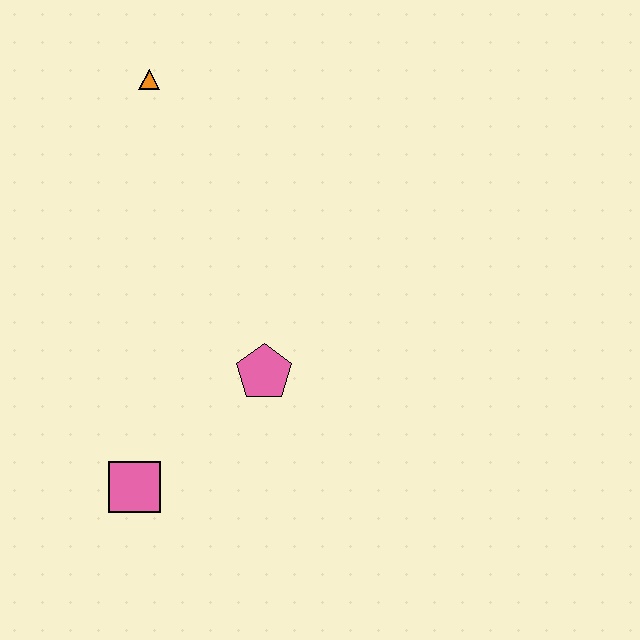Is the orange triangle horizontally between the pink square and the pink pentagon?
Yes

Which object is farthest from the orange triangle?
The pink square is farthest from the orange triangle.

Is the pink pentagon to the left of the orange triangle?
No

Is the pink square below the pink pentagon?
Yes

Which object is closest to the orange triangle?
The pink pentagon is closest to the orange triangle.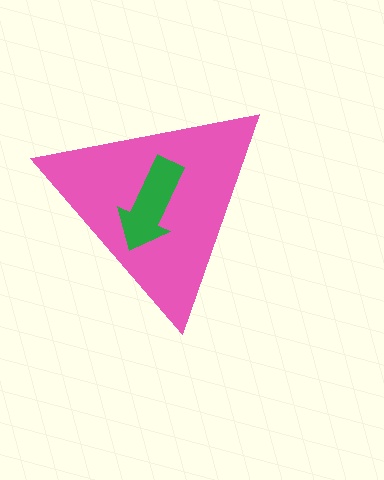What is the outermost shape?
The pink triangle.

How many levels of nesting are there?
2.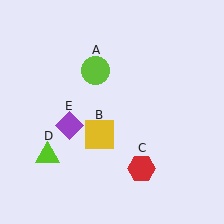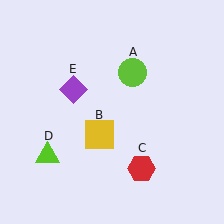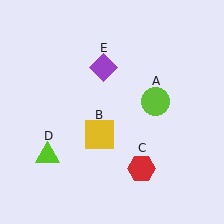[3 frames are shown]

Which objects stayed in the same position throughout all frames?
Yellow square (object B) and red hexagon (object C) and lime triangle (object D) remained stationary.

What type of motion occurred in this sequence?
The lime circle (object A), purple diamond (object E) rotated clockwise around the center of the scene.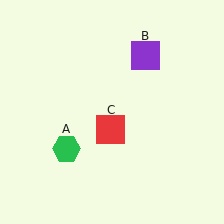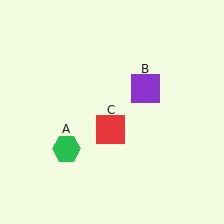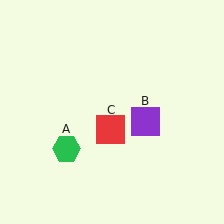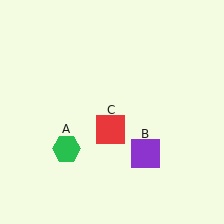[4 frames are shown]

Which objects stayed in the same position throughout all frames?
Green hexagon (object A) and red square (object C) remained stationary.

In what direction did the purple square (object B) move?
The purple square (object B) moved down.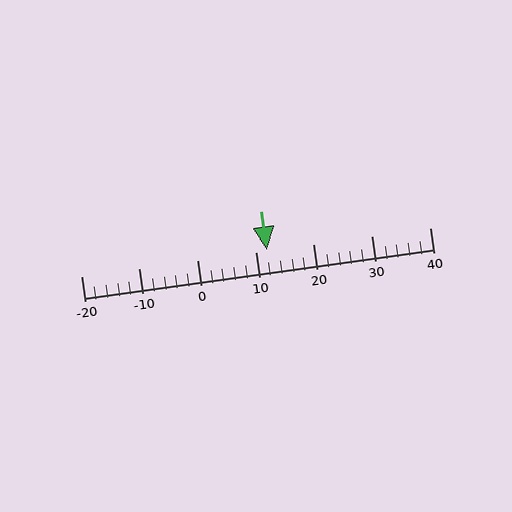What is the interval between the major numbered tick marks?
The major tick marks are spaced 10 units apart.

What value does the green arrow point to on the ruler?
The green arrow points to approximately 12.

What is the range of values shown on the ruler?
The ruler shows values from -20 to 40.